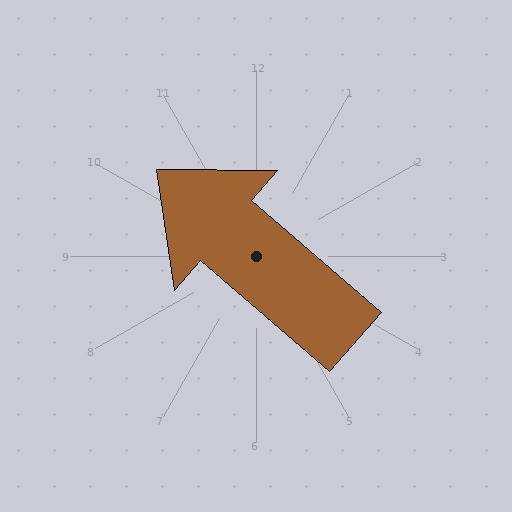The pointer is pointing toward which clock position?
Roughly 10 o'clock.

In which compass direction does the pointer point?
Northwest.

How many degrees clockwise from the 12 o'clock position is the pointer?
Approximately 311 degrees.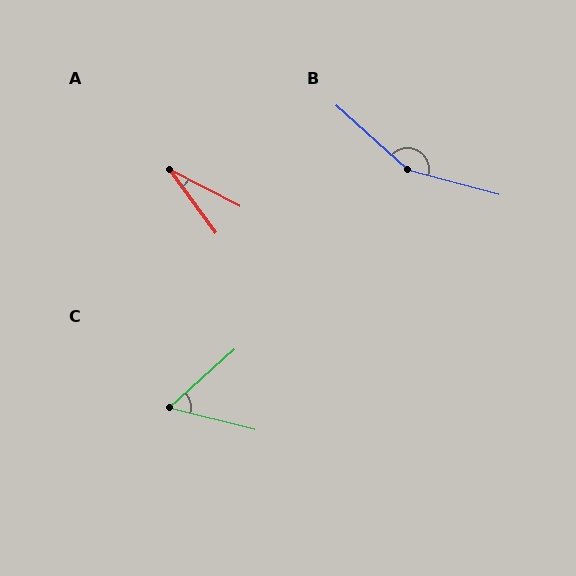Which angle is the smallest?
A, at approximately 26 degrees.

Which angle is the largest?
B, at approximately 153 degrees.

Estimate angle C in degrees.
Approximately 56 degrees.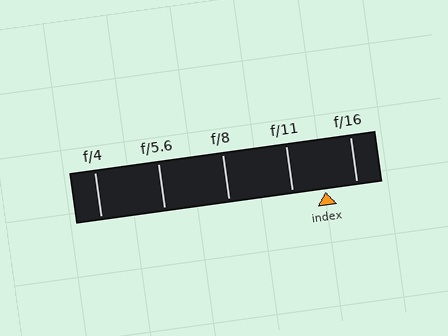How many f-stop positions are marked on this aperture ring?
There are 5 f-stop positions marked.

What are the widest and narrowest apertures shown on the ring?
The widest aperture shown is f/4 and the narrowest is f/16.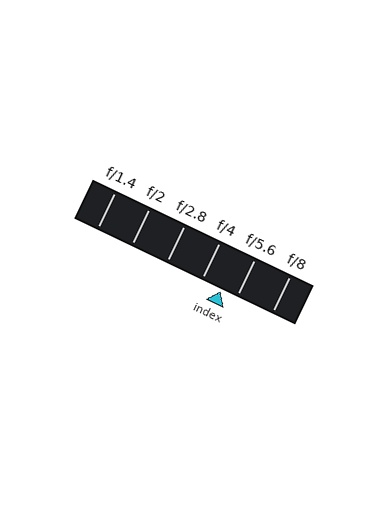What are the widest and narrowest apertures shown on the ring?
The widest aperture shown is f/1.4 and the narrowest is f/8.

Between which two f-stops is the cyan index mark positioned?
The index mark is between f/4 and f/5.6.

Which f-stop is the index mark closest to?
The index mark is closest to f/5.6.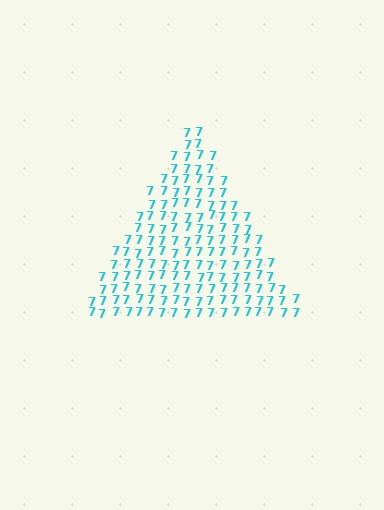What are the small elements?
The small elements are digit 7's.